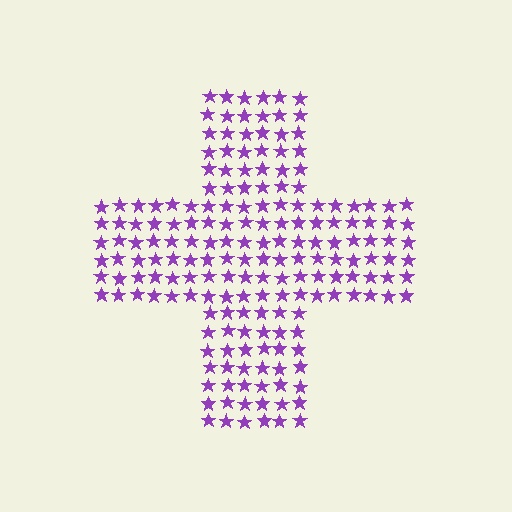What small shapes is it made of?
It is made of small stars.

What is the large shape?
The large shape is a cross.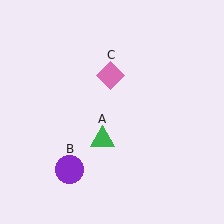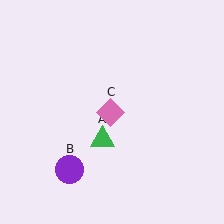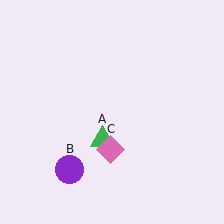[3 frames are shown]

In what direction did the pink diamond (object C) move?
The pink diamond (object C) moved down.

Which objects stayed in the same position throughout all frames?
Green triangle (object A) and purple circle (object B) remained stationary.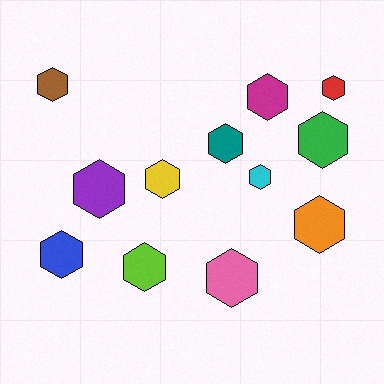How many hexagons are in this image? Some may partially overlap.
There are 12 hexagons.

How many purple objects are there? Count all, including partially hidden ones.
There is 1 purple object.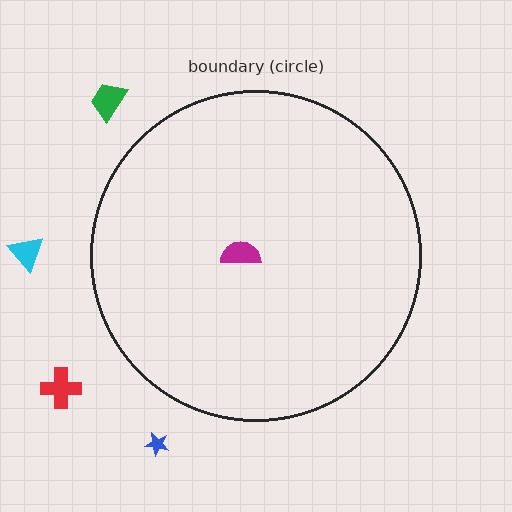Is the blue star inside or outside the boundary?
Outside.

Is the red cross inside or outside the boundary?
Outside.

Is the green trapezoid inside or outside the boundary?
Outside.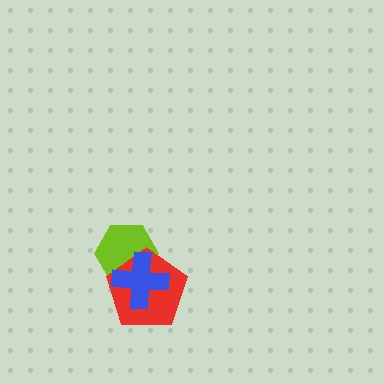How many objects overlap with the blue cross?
2 objects overlap with the blue cross.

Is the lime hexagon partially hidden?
Yes, it is partially covered by another shape.